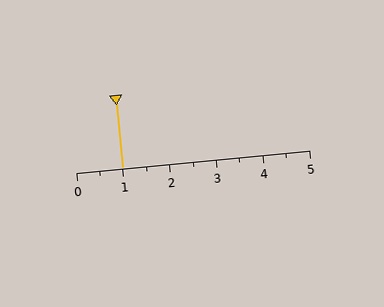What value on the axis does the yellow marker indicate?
The marker indicates approximately 1.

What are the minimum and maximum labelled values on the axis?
The axis runs from 0 to 5.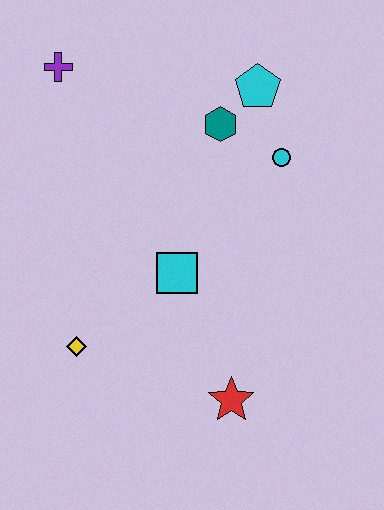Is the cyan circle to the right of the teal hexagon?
Yes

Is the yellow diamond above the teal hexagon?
No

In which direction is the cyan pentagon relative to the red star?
The cyan pentagon is above the red star.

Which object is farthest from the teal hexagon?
The red star is farthest from the teal hexagon.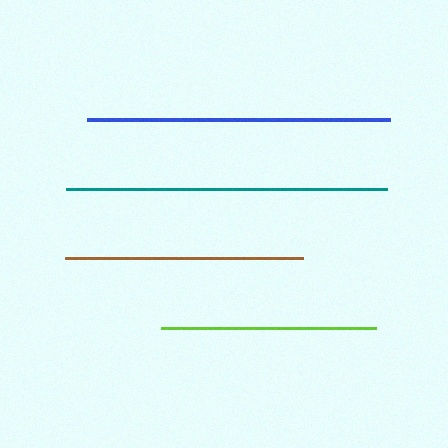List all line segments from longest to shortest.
From longest to shortest: teal, blue, brown, lime.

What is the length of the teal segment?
The teal segment is approximately 321 pixels long.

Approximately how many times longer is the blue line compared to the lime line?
The blue line is approximately 1.4 times the length of the lime line.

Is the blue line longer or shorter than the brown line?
The blue line is longer than the brown line.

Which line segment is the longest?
The teal line is the longest at approximately 321 pixels.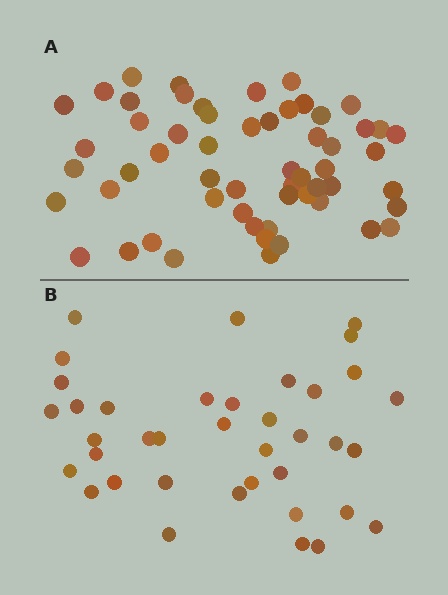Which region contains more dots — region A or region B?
Region A (the top region) has more dots.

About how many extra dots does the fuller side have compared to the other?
Region A has approximately 20 more dots than region B.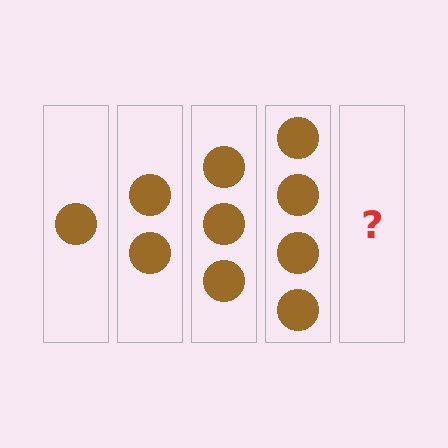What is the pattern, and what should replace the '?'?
The pattern is that each step adds one more circle. The '?' should be 5 circles.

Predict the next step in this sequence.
The next step is 5 circles.